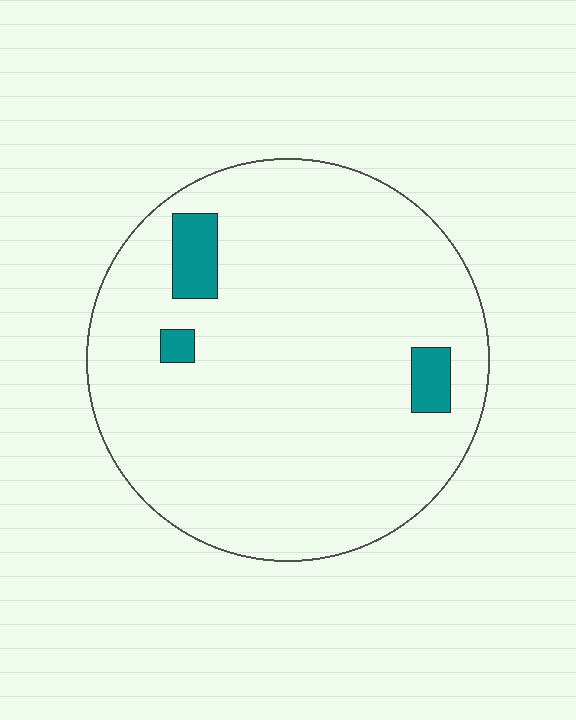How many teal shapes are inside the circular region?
3.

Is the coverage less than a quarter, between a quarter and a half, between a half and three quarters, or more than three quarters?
Less than a quarter.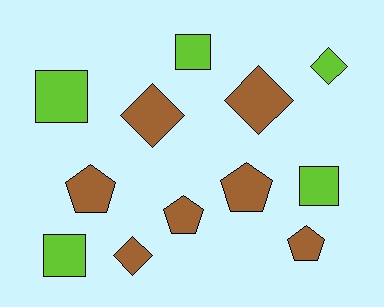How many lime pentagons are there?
There are no lime pentagons.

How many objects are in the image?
There are 12 objects.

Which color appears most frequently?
Brown, with 7 objects.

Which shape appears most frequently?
Square, with 4 objects.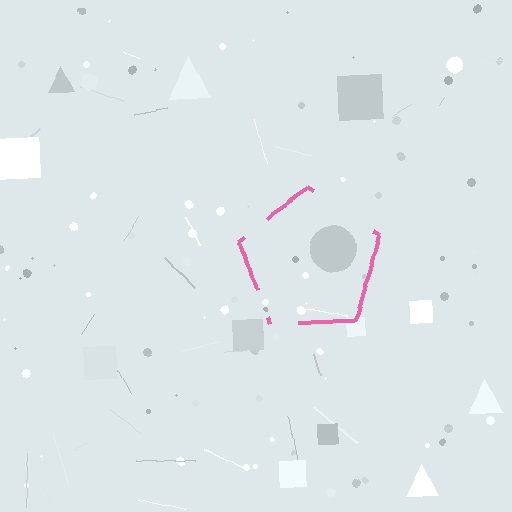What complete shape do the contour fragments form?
The contour fragments form a pentagon.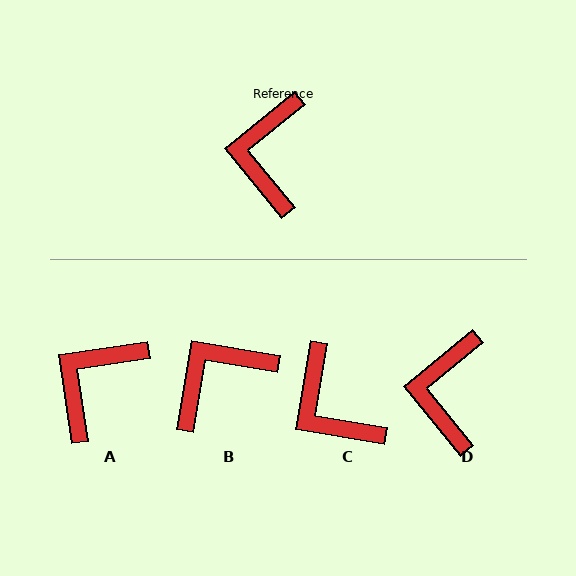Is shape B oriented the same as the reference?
No, it is off by about 49 degrees.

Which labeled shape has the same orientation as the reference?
D.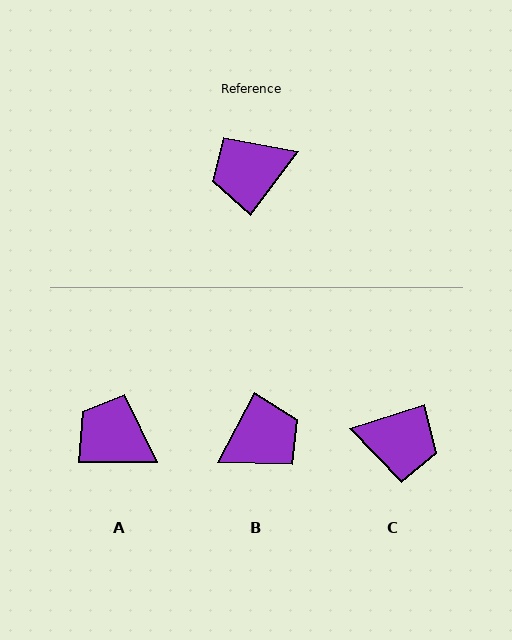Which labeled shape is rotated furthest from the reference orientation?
B, about 171 degrees away.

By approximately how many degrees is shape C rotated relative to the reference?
Approximately 144 degrees counter-clockwise.